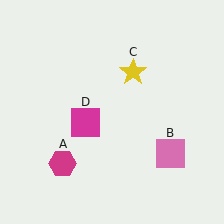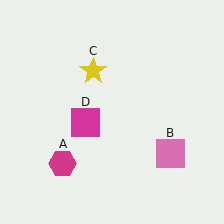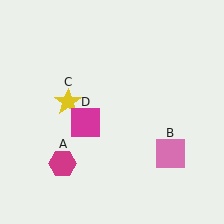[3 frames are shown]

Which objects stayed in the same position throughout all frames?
Magenta hexagon (object A) and pink square (object B) and magenta square (object D) remained stationary.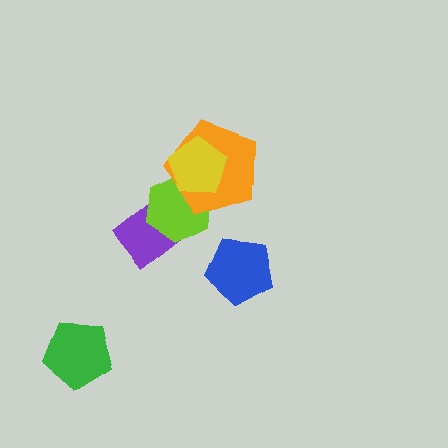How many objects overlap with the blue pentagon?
0 objects overlap with the blue pentagon.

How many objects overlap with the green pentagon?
0 objects overlap with the green pentagon.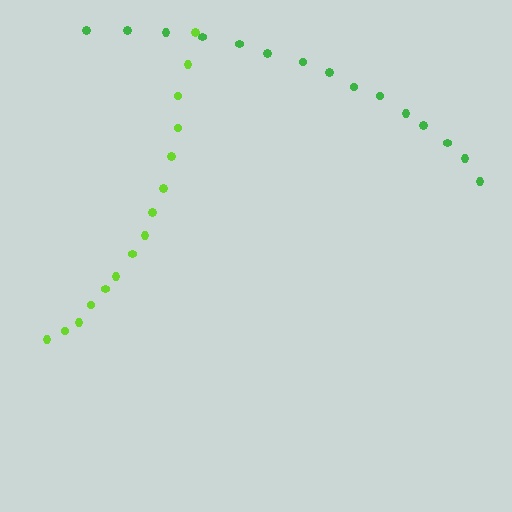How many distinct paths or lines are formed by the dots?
There are 2 distinct paths.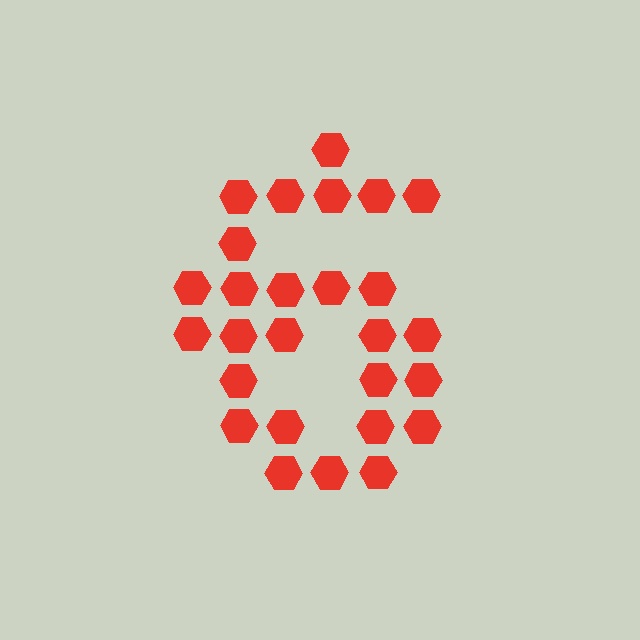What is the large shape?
The large shape is the digit 6.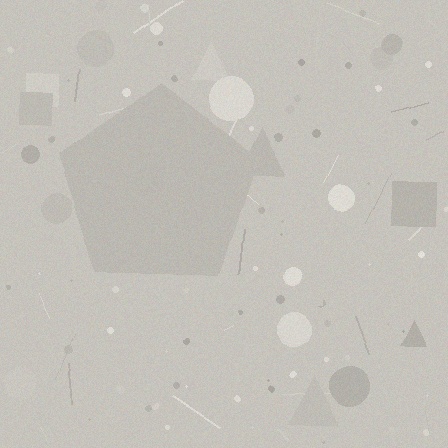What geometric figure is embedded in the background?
A pentagon is embedded in the background.